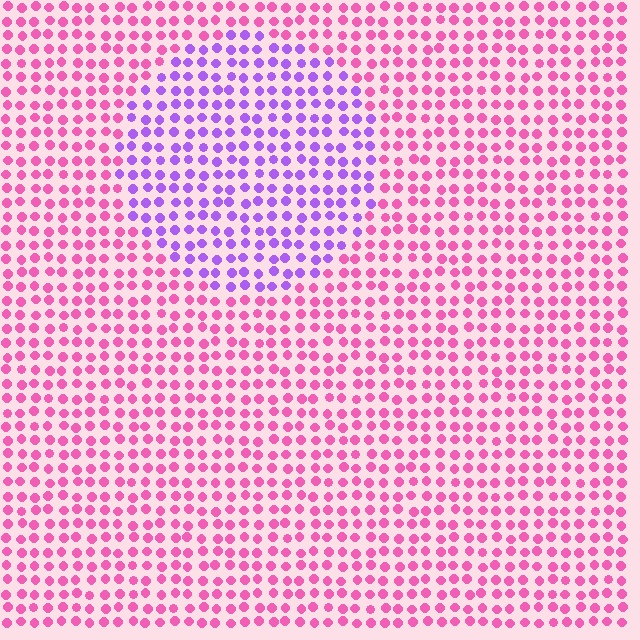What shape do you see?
I see a circle.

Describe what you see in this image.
The image is filled with small pink elements in a uniform arrangement. A circle-shaped region is visible where the elements are tinted to a slightly different hue, forming a subtle color boundary.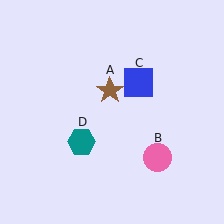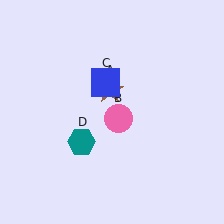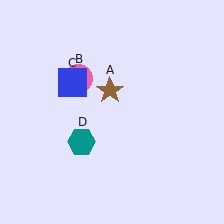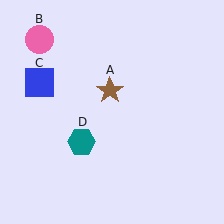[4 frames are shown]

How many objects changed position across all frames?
2 objects changed position: pink circle (object B), blue square (object C).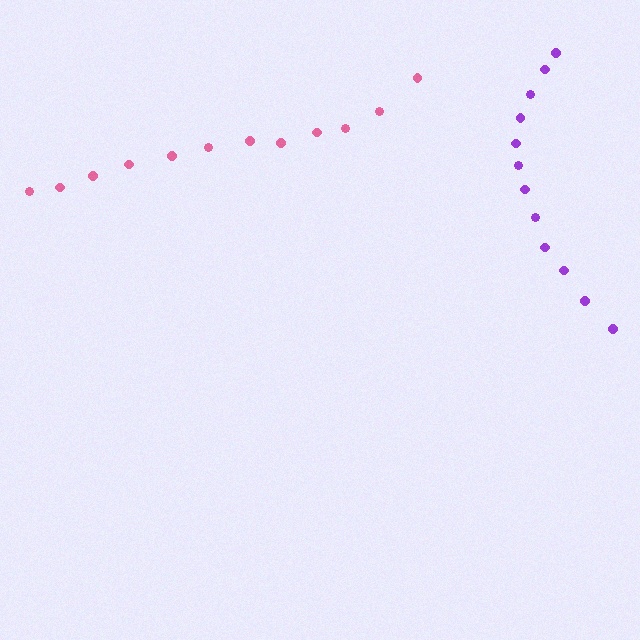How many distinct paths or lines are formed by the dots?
There are 2 distinct paths.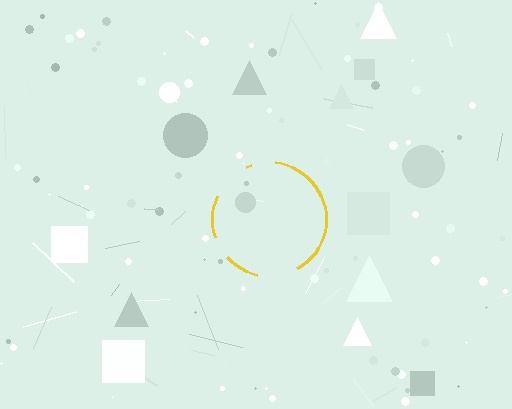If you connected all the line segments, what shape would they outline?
They would outline a circle.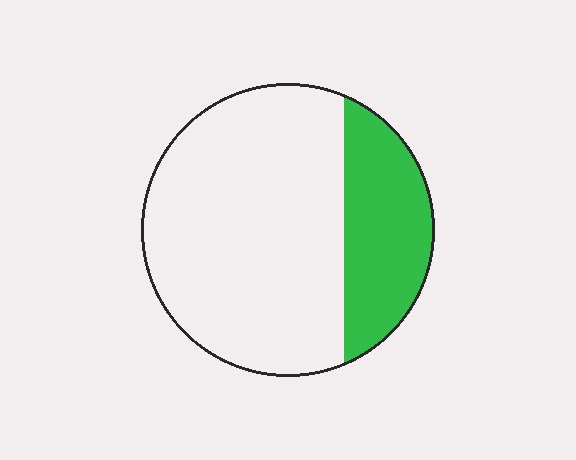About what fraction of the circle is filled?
About one quarter (1/4).